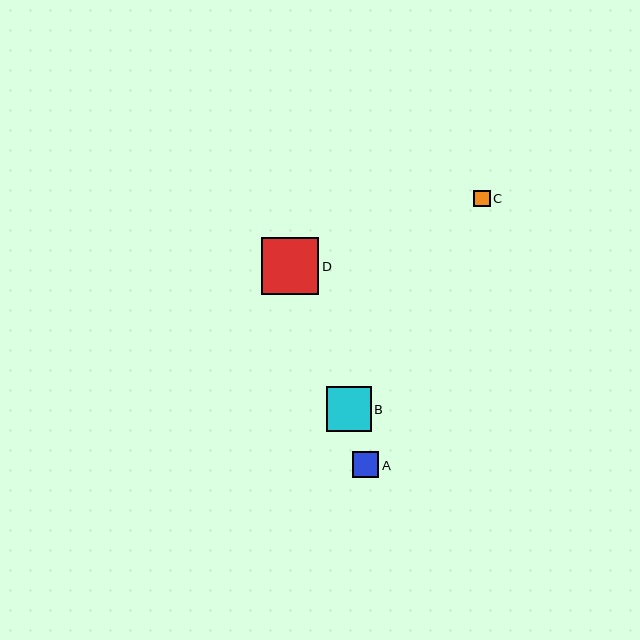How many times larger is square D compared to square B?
Square D is approximately 1.3 times the size of square B.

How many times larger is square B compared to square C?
Square B is approximately 2.7 times the size of square C.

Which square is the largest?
Square D is the largest with a size of approximately 57 pixels.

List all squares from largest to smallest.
From largest to smallest: D, B, A, C.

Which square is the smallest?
Square C is the smallest with a size of approximately 16 pixels.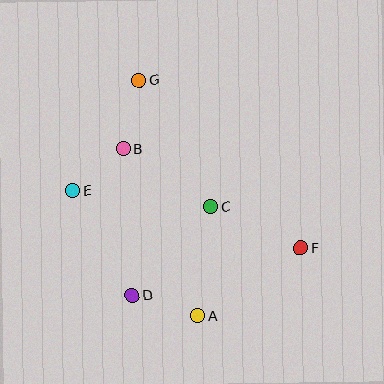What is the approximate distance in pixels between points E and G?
The distance between E and G is approximately 129 pixels.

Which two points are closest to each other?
Points B and E are closest to each other.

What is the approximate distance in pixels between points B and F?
The distance between B and F is approximately 203 pixels.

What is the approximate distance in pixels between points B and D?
The distance between B and D is approximately 147 pixels.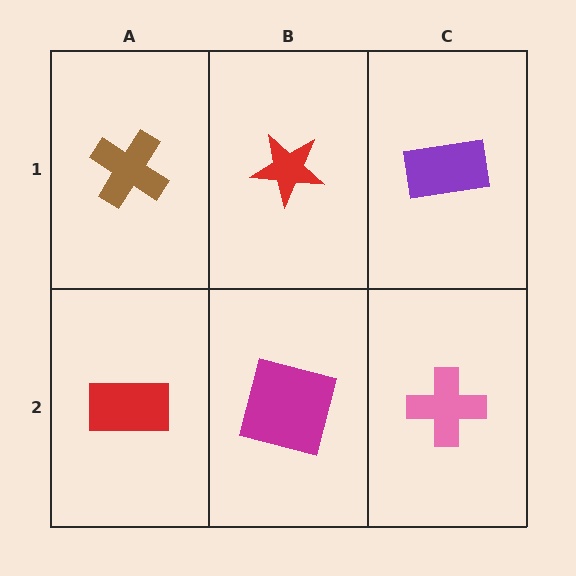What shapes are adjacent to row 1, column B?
A magenta square (row 2, column B), a brown cross (row 1, column A), a purple rectangle (row 1, column C).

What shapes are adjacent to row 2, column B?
A red star (row 1, column B), a red rectangle (row 2, column A), a pink cross (row 2, column C).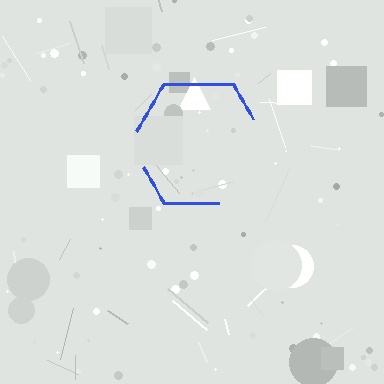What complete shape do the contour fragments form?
The contour fragments form a hexagon.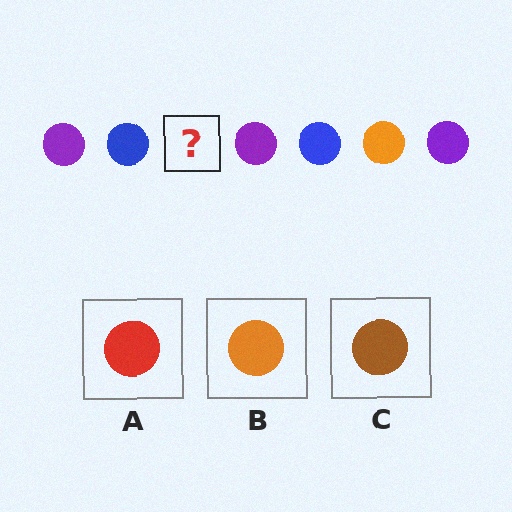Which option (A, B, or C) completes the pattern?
B.